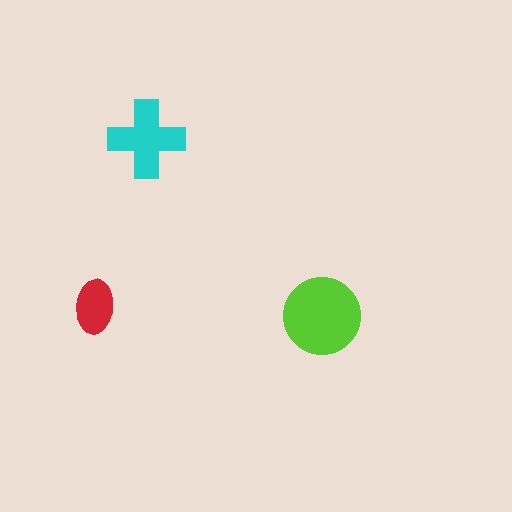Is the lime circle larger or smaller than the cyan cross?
Larger.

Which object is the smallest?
The red ellipse.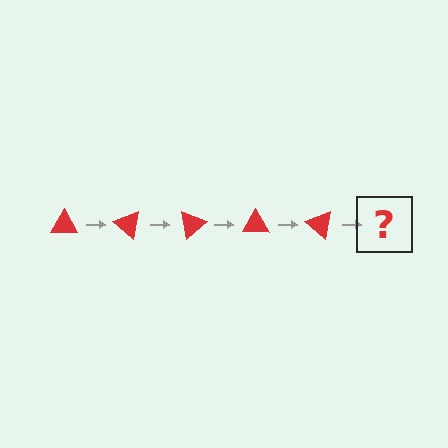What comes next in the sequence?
The next element should be a red triangle rotated 200 degrees.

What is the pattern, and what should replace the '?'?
The pattern is that the triangle rotates 40 degrees each step. The '?' should be a red triangle rotated 200 degrees.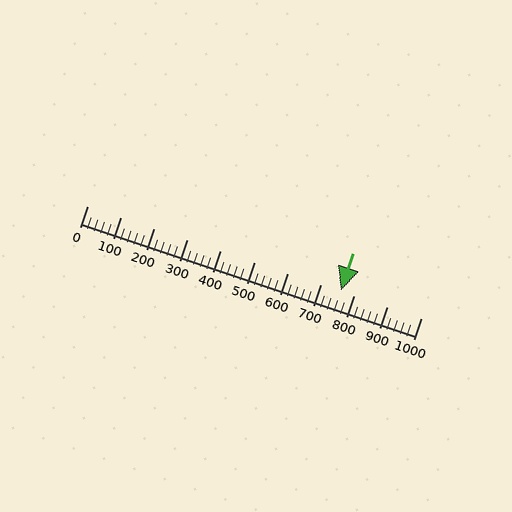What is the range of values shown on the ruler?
The ruler shows values from 0 to 1000.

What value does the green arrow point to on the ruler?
The green arrow points to approximately 760.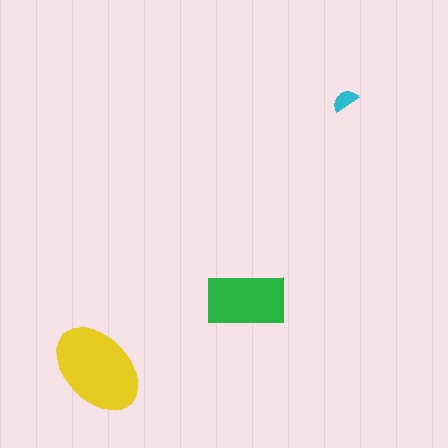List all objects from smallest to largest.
The cyan semicircle, the green rectangle, the yellow ellipse.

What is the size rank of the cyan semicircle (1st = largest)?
3rd.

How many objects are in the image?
There are 3 objects in the image.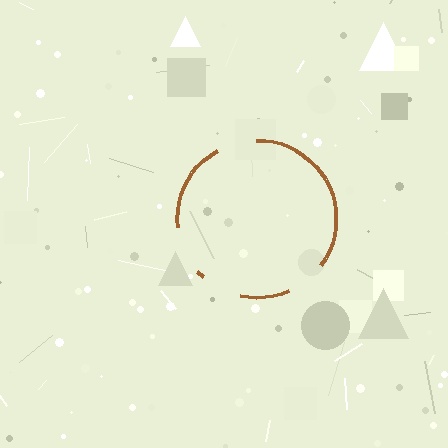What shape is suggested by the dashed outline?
The dashed outline suggests a circle.